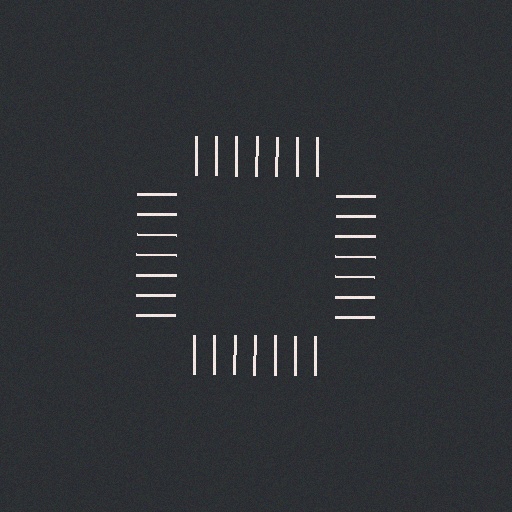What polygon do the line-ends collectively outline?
An illusory square — the line segments terminate on its edges but no continuous stroke is drawn.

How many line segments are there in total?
28 — 7 along each of the 4 edges.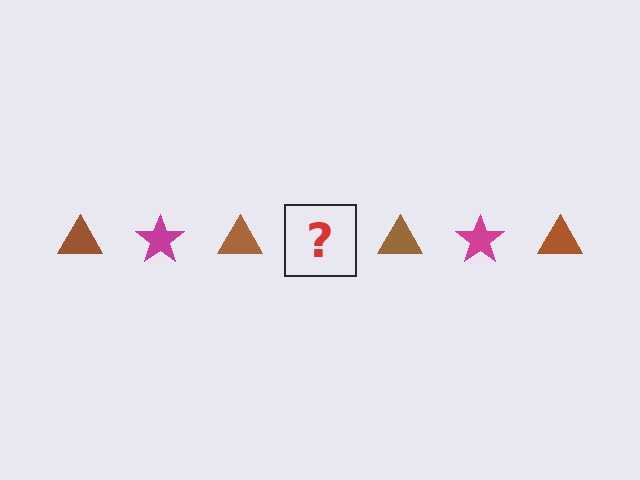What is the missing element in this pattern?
The missing element is a magenta star.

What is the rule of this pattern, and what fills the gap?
The rule is that the pattern alternates between brown triangle and magenta star. The gap should be filled with a magenta star.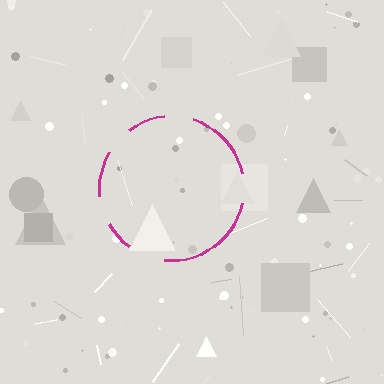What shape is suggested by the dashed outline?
The dashed outline suggests a circle.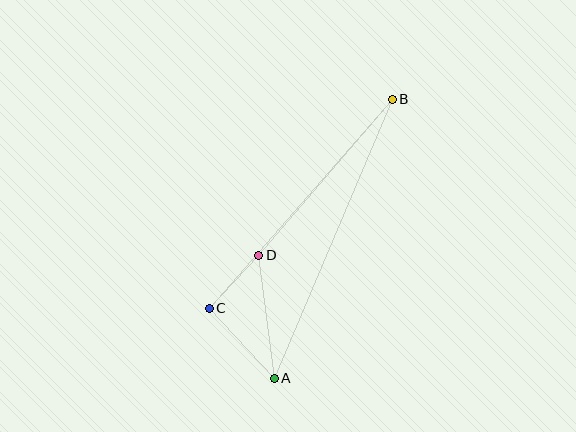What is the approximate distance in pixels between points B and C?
The distance between B and C is approximately 278 pixels.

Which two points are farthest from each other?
Points A and B are farthest from each other.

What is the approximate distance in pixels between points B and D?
The distance between B and D is approximately 205 pixels.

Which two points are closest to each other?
Points C and D are closest to each other.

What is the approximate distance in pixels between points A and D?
The distance between A and D is approximately 124 pixels.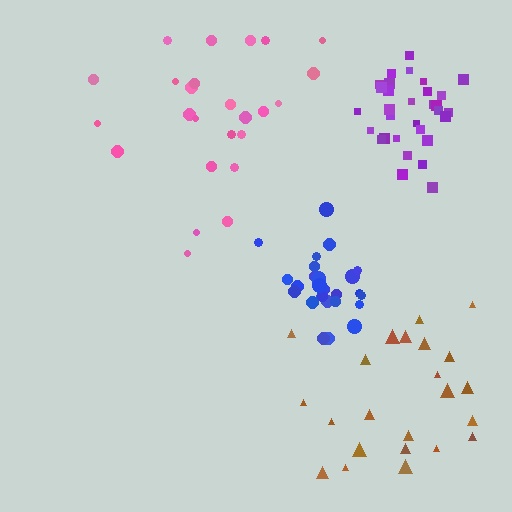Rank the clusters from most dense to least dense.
purple, blue, brown, pink.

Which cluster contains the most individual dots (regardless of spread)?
Purple (32).